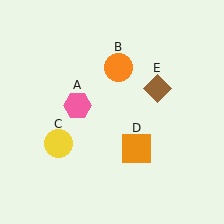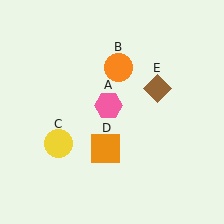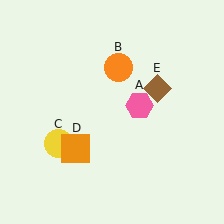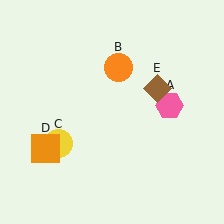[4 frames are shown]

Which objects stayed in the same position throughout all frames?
Orange circle (object B) and yellow circle (object C) and brown diamond (object E) remained stationary.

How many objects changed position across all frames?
2 objects changed position: pink hexagon (object A), orange square (object D).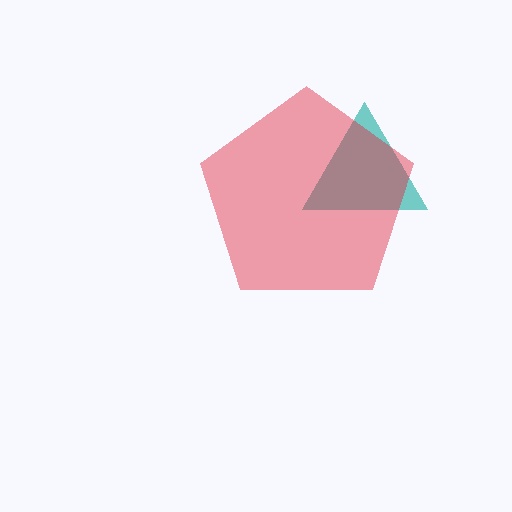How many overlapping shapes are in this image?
There are 2 overlapping shapes in the image.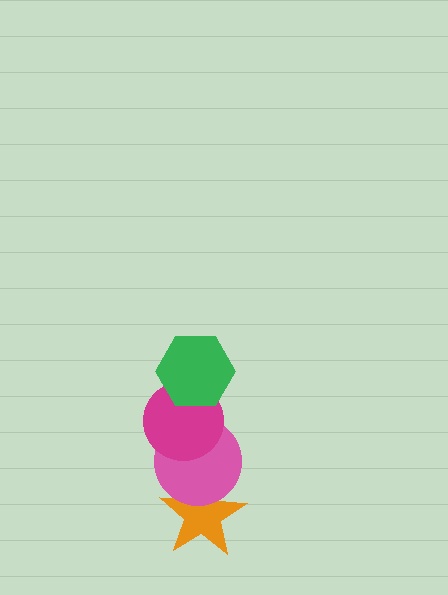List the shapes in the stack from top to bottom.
From top to bottom: the green hexagon, the magenta circle, the pink circle, the orange star.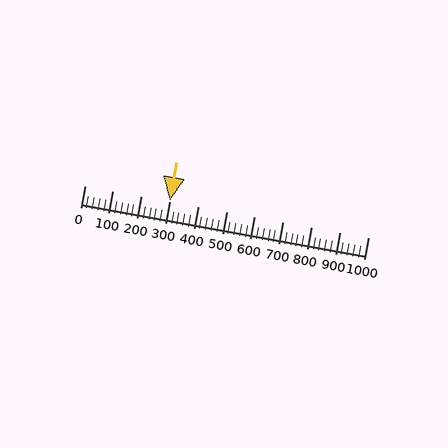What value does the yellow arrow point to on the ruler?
The yellow arrow points to approximately 300.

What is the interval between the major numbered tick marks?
The major tick marks are spaced 100 units apart.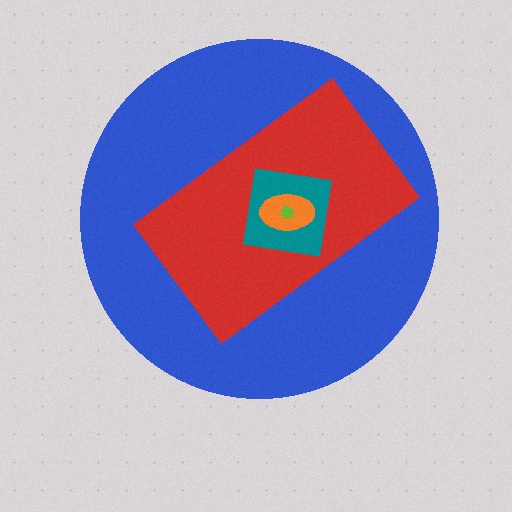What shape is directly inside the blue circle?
The red rectangle.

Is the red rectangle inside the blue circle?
Yes.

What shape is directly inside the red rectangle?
The teal square.